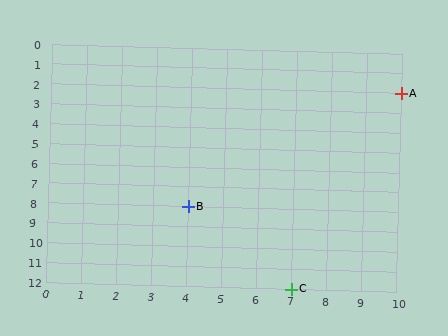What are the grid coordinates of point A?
Point A is at grid coordinates (10, 2).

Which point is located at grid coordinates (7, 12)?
Point C is at (7, 12).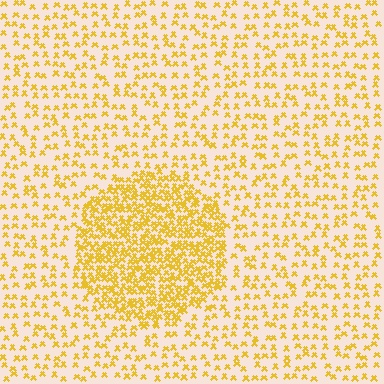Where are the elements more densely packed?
The elements are more densely packed inside the circle boundary.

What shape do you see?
I see a circle.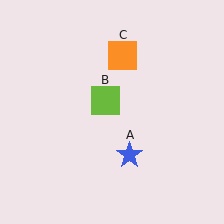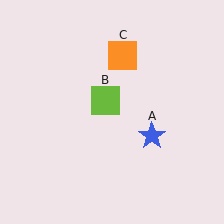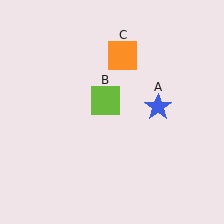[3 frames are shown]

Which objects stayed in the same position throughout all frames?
Lime square (object B) and orange square (object C) remained stationary.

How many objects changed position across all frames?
1 object changed position: blue star (object A).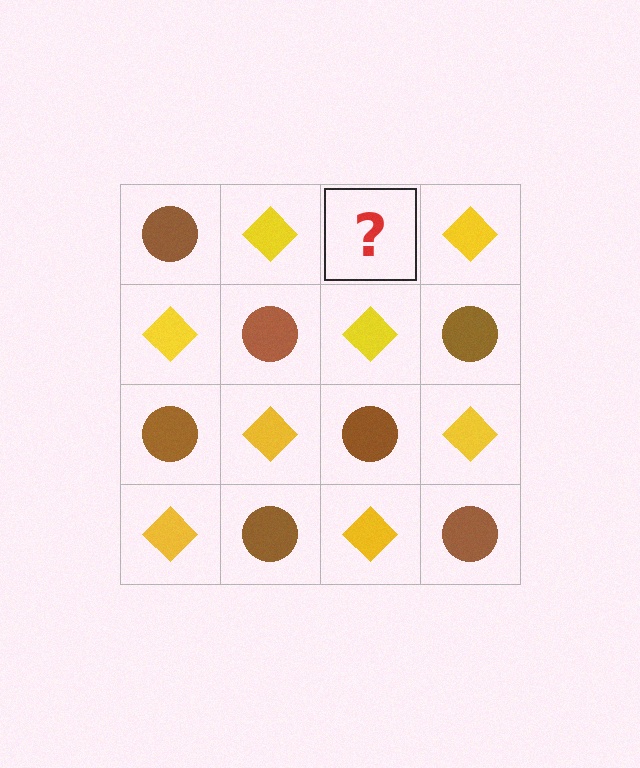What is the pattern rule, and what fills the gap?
The rule is that it alternates brown circle and yellow diamond in a checkerboard pattern. The gap should be filled with a brown circle.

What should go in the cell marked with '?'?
The missing cell should contain a brown circle.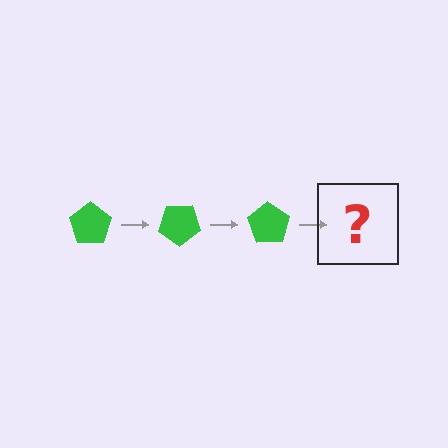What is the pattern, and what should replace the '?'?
The pattern is that the pentagon rotates 35 degrees each step. The '?' should be a green pentagon rotated 105 degrees.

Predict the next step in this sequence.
The next step is a green pentagon rotated 105 degrees.